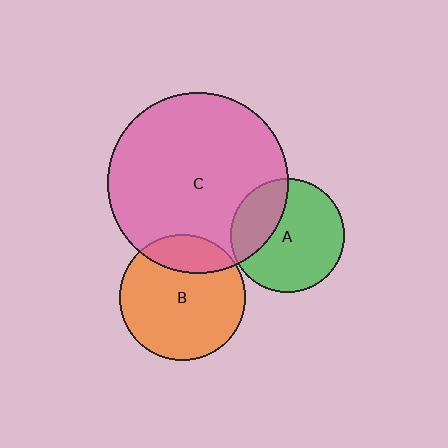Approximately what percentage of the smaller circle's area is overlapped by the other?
Approximately 30%.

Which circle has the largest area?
Circle C (pink).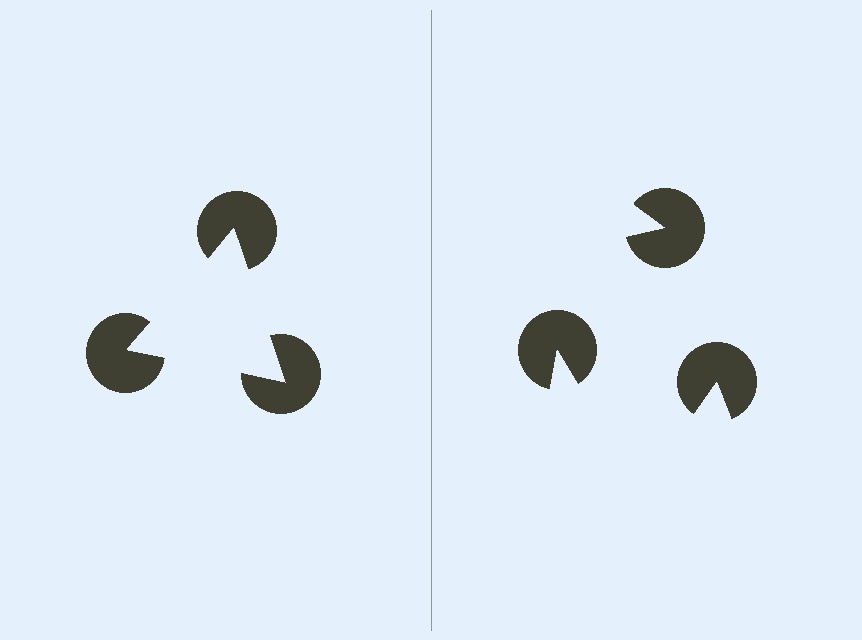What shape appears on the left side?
An illusory triangle.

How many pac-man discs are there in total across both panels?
6 — 3 on each side.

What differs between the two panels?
The pac-man discs are positioned identically on both sides; only the wedge orientations differ. On the left they align to a triangle; on the right they are misaligned.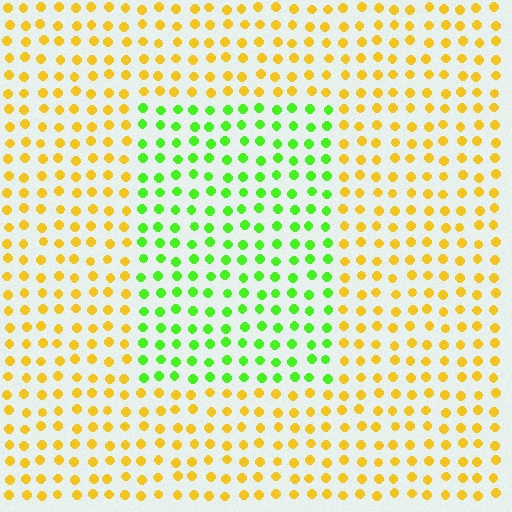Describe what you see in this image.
The image is filled with small yellow elements in a uniform arrangement. A rectangle-shaped region is visible where the elements are tinted to a slightly different hue, forming a subtle color boundary.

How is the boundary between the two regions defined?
The boundary is defined purely by a slight shift in hue (about 62 degrees). Spacing, size, and orientation are identical on both sides.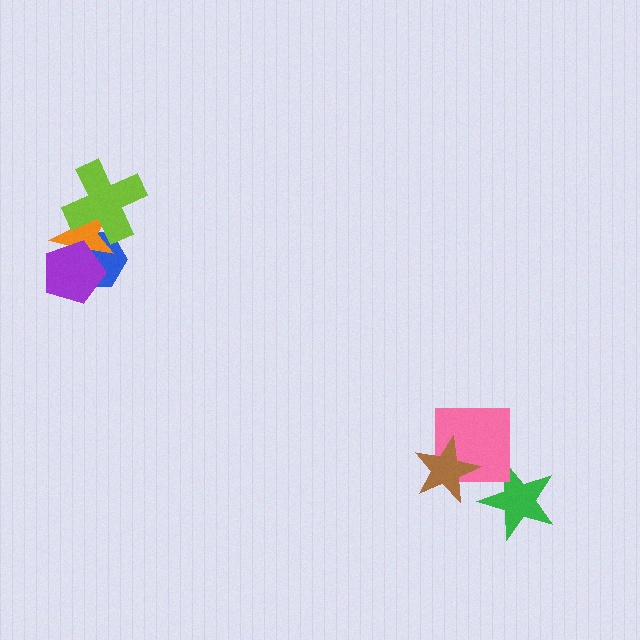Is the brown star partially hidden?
No, no other shape covers it.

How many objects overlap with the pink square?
1 object overlaps with the pink square.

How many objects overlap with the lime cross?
2 objects overlap with the lime cross.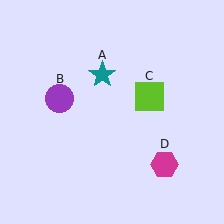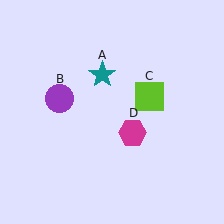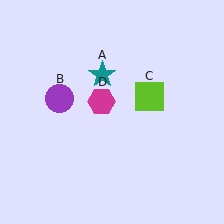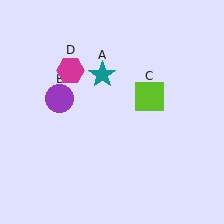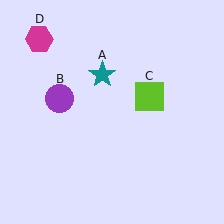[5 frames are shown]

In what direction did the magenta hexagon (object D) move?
The magenta hexagon (object D) moved up and to the left.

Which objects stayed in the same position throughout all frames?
Teal star (object A) and purple circle (object B) and lime square (object C) remained stationary.